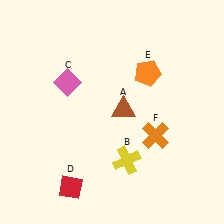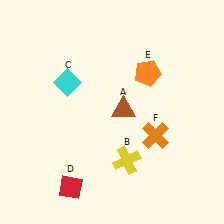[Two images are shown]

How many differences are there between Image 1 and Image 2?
There is 1 difference between the two images.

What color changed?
The diamond (C) changed from pink in Image 1 to cyan in Image 2.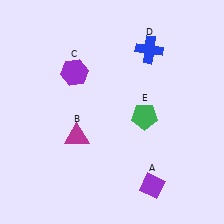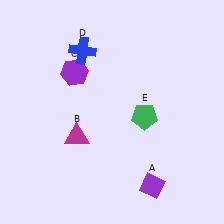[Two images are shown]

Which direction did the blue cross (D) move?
The blue cross (D) moved left.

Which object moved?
The blue cross (D) moved left.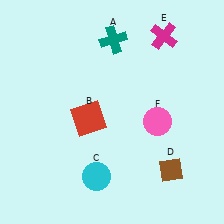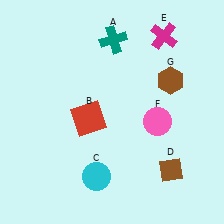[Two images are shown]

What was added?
A brown hexagon (G) was added in Image 2.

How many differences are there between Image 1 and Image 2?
There is 1 difference between the two images.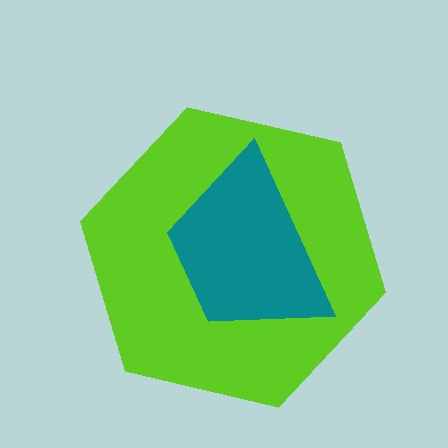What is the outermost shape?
The lime hexagon.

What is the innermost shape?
The teal trapezoid.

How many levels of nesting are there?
2.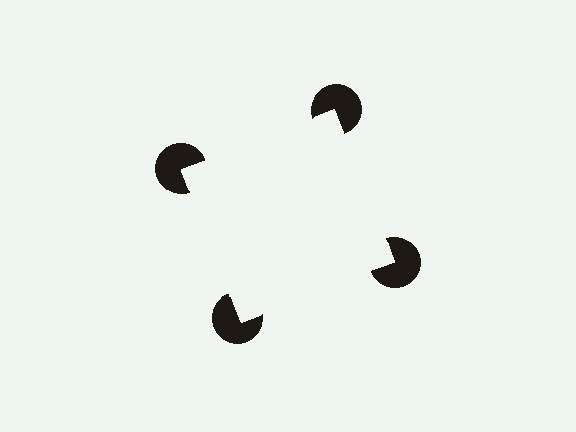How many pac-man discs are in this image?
There are 4 — one at each vertex of the illusory square.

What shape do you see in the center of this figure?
An illusory square — its edges are inferred from the aligned wedge cuts in the pac-man discs, not physically drawn.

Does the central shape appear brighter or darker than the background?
It typically appears slightly brighter than the background, even though no actual brightness change is drawn.